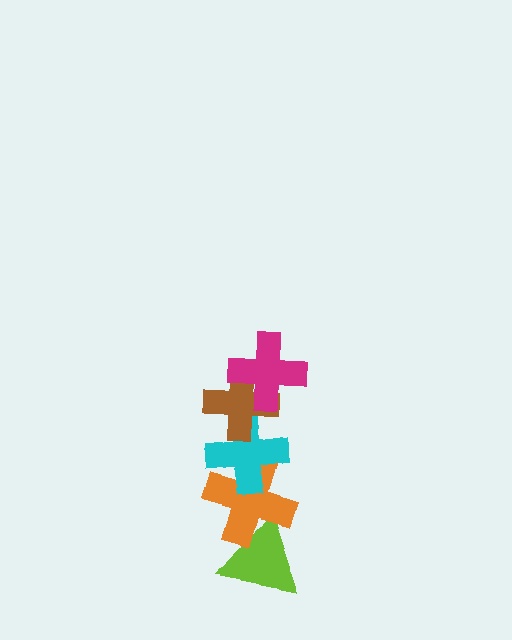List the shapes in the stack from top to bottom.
From top to bottom: the magenta cross, the brown cross, the cyan cross, the orange cross, the lime triangle.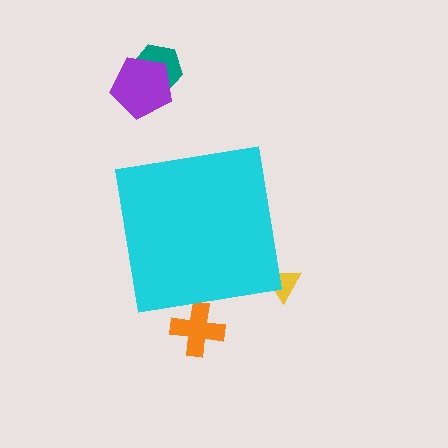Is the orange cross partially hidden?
Yes, the orange cross is partially hidden behind the cyan square.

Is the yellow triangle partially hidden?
Yes, the yellow triangle is partially hidden behind the cyan square.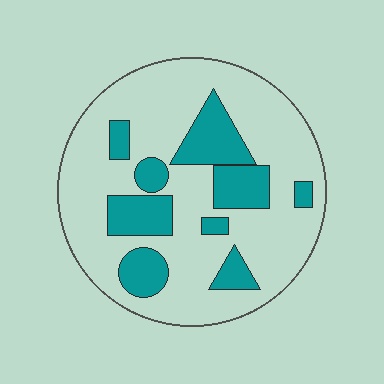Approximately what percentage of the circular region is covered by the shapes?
Approximately 25%.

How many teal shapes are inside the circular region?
9.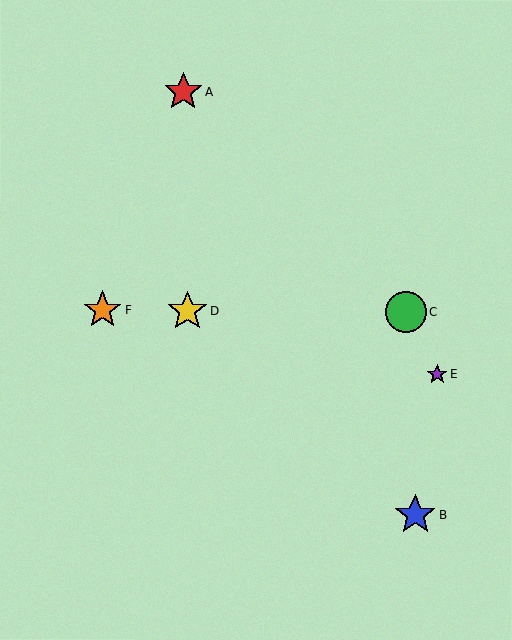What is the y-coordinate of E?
Object E is at y≈374.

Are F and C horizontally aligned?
Yes, both are at y≈310.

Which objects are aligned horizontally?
Objects C, D, F are aligned horizontally.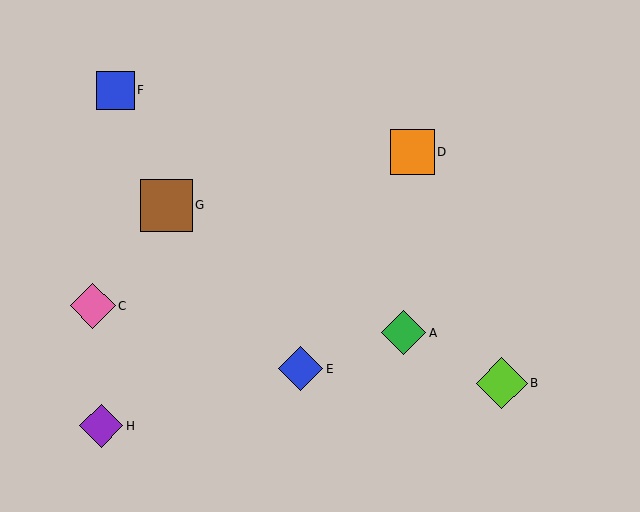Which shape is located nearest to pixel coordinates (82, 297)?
The pink diamond (labeled C) at (93, 306) is nearest to that location.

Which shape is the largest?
The brown square (labeled G) is the largest.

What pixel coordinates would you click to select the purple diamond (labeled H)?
Click at (101, 426) to select the purple diamond H.